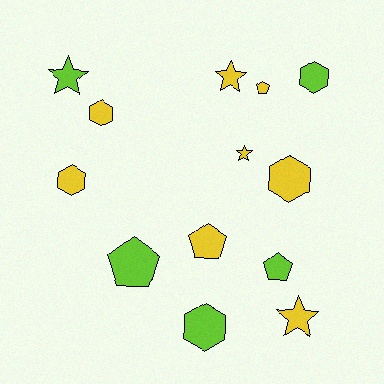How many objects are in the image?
There are 13 objects.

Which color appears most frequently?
Yellow, with 8 objects.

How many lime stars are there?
There is 1 lime star.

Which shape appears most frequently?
Hexagon, with 5 objects.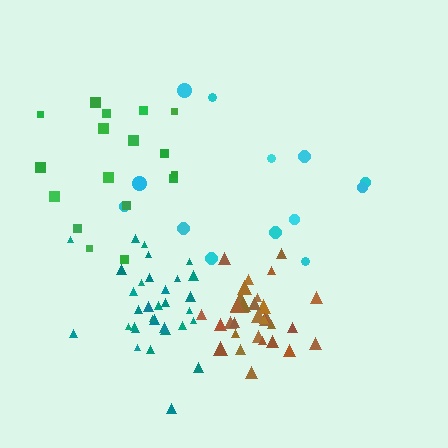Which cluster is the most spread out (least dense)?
Cyan.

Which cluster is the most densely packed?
Brown.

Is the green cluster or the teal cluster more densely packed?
Teal.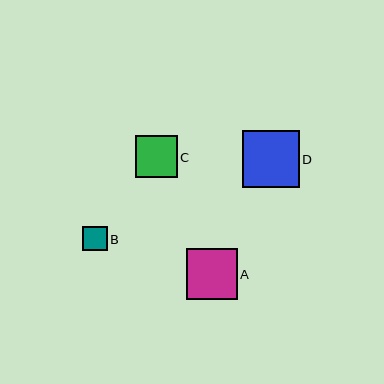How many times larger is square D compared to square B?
Square D is approximately 2.3 times the size of square B.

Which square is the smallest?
Square B is the smallest with a size of approximately 25 pixels.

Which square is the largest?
Square D is the largest with a size of approximately 57 pixels.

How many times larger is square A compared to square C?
Square A is approximately 1.2 times the size of square C.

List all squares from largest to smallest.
From largest to smallest: D, A, C, B.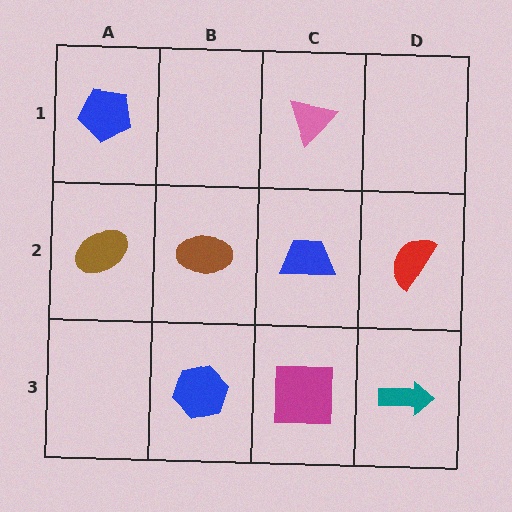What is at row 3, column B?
A blue hexagon.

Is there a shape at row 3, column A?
No, that cell is empty.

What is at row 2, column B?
A brown ellipse.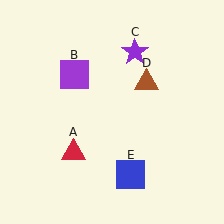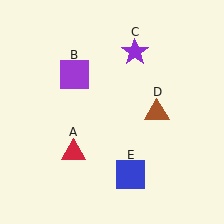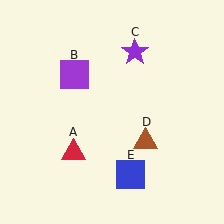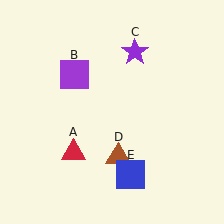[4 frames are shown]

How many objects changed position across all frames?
1 object changed position: brown triangle (object D).